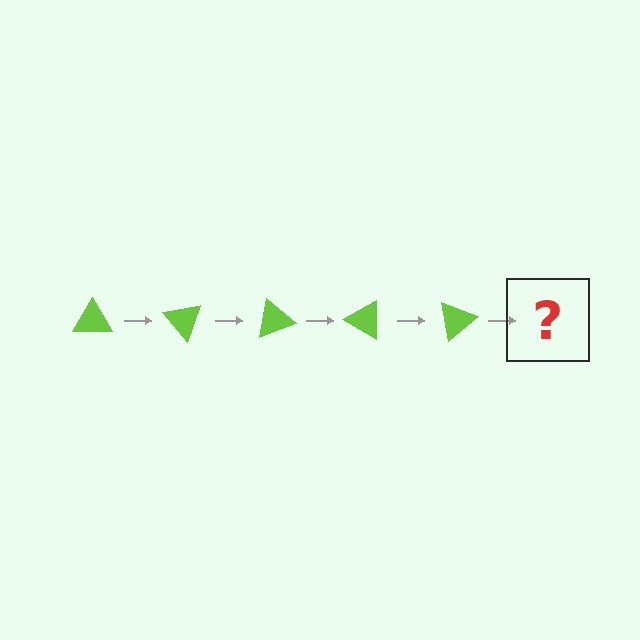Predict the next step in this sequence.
The next step is a lime triangle rotated 250 degrees.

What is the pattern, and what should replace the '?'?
The pattern is that the triangle rotates 50 degrees each step. The '?' should be a lime triangle rotated 250 degrees.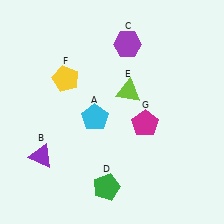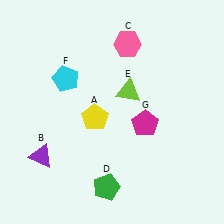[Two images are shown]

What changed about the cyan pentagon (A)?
In Image 1, A is cyan. In Image 2, it changed to yellow.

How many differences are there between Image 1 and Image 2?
There are 3 differences between the two images.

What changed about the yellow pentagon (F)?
In Image 1, F is yellow. In Image 2, it changed to cyan.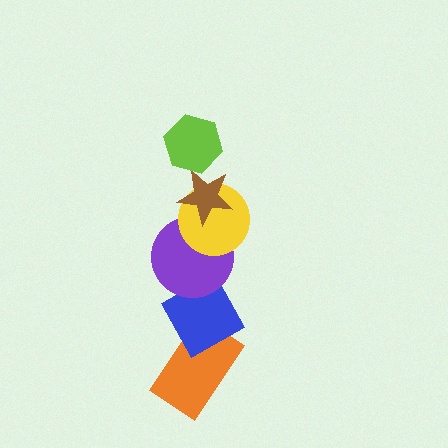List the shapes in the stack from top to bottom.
From top to bottom: the lime hexagon, the brown star, the yellow circle, the purple circle, the blue diamond, the orange rectangle.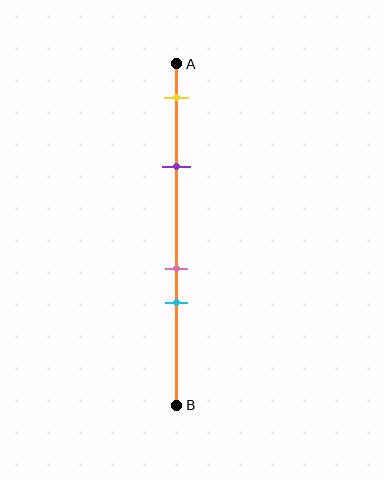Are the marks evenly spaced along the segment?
No, the marks are not evenly spaced.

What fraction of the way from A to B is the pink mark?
The pink mark is approximately 60% (0.6) of the way from A to B.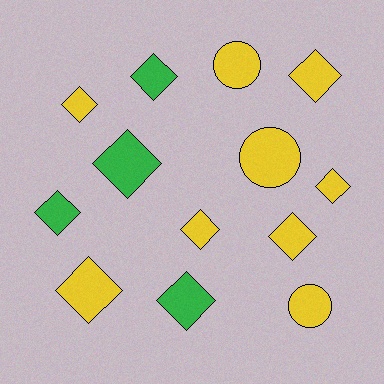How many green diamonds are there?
There are 4 green diamonds.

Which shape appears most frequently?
Diamond, with 10 objects.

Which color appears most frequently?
Yellow, with 9 objects.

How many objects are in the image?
There are 13 objects.